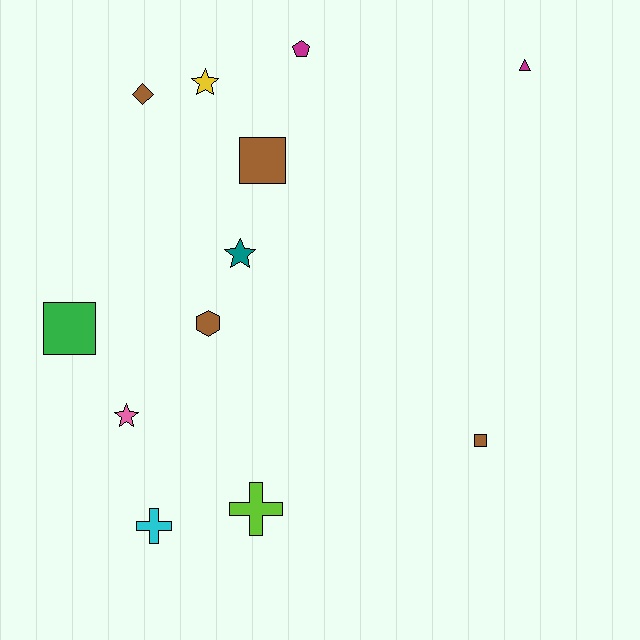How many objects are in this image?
There are 12 objects.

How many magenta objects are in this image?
There are 2 magenta objects.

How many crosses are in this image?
There are 2 crosses.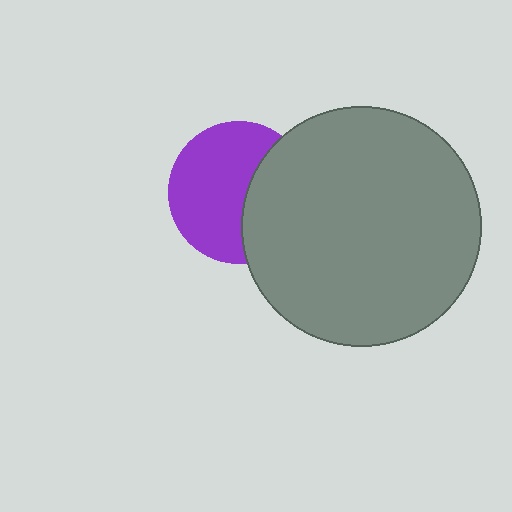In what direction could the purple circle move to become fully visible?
The purple circle could move left. That would shift it out from behind the gray circle entirely.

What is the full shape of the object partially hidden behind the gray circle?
The partially hidden object is a purple circle.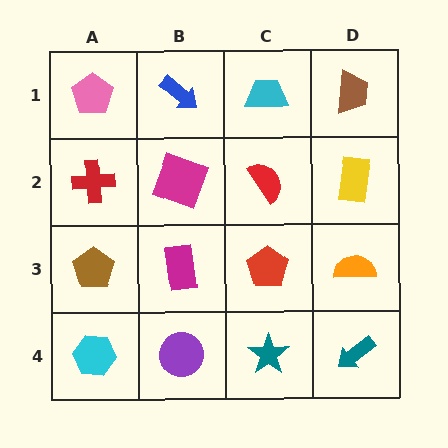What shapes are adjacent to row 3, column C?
A red semicircle (row 2, column C), a teal star (row 4, column C), a magenta rectangle (row 3, column B), an orange semicircle (row 3, column D).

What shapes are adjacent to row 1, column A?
A red cross (row 2, column A), a blue arrow (row 1, column B).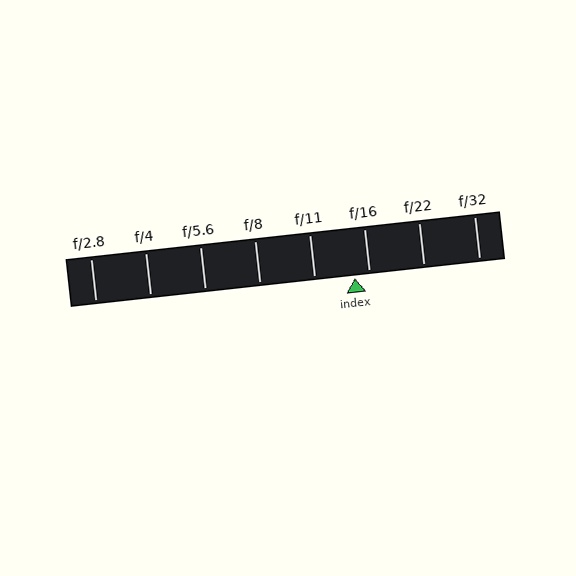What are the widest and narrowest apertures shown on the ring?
The widest aperture shown is f/2.8 and the narrowest is f/32.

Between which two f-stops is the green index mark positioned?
The index mark is between f/11 and f/16.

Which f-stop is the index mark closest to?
The index mark is closest to f/16.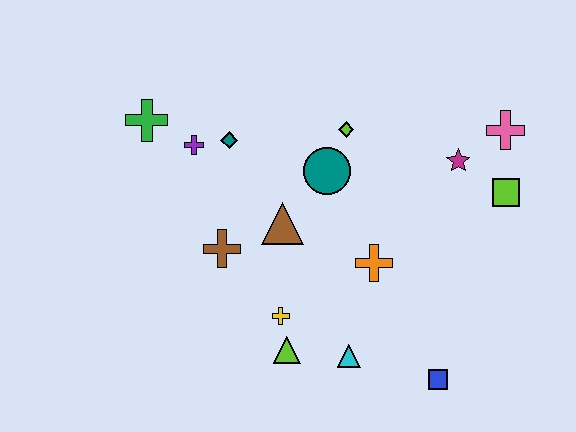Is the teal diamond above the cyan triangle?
Yes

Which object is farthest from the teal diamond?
The blue square is farthest from the teal diamond.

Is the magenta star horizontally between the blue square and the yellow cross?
No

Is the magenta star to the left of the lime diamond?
No